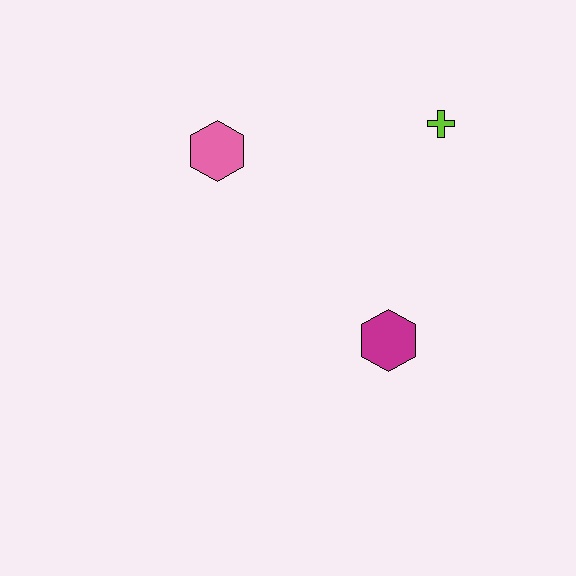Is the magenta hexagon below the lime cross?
Yes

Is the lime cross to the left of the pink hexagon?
No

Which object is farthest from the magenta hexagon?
The pink hexagon is farthest from the magenta hexagon.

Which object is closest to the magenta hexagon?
The lime cross is closest to the magenta hexagon.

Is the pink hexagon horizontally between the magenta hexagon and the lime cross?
No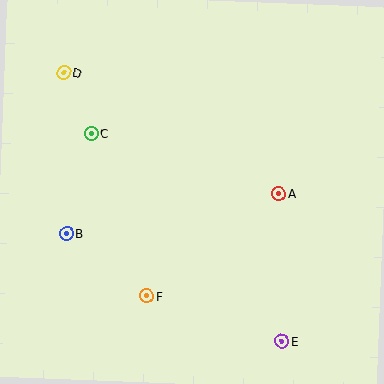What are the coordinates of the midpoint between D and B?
The midpoint between D and B is at (65, 153).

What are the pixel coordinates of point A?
Point A is at (279, 194).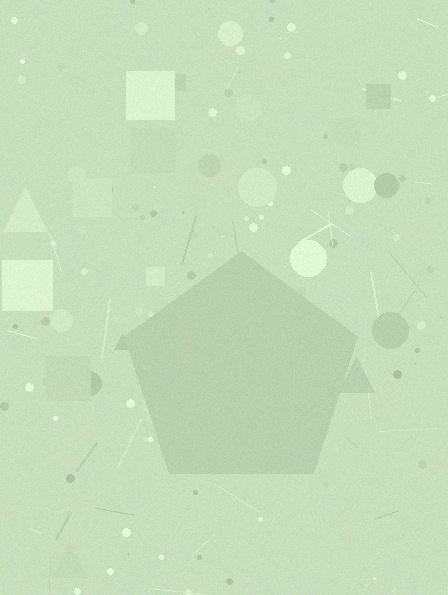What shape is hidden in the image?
A pentagon is hidden in the image.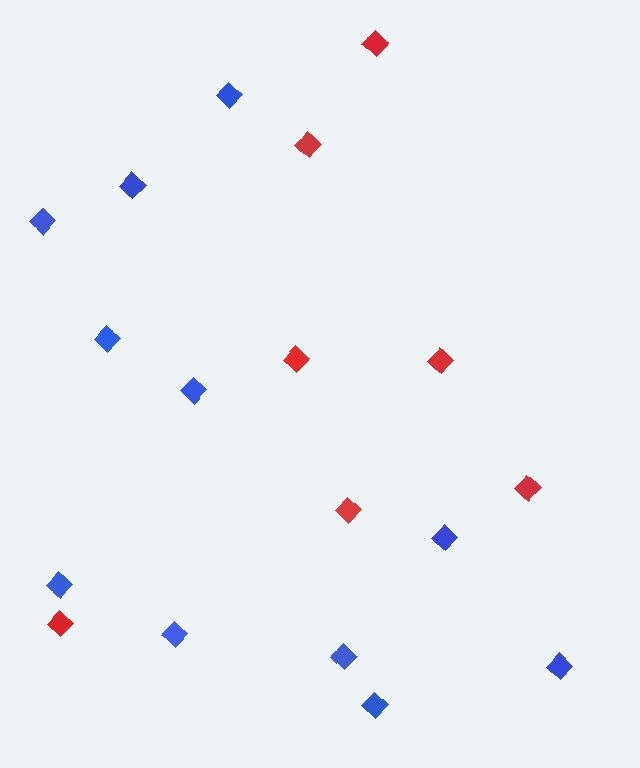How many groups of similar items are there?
There are 2 groups: one group of red diamonds (7) and one group of blue diamonds (11).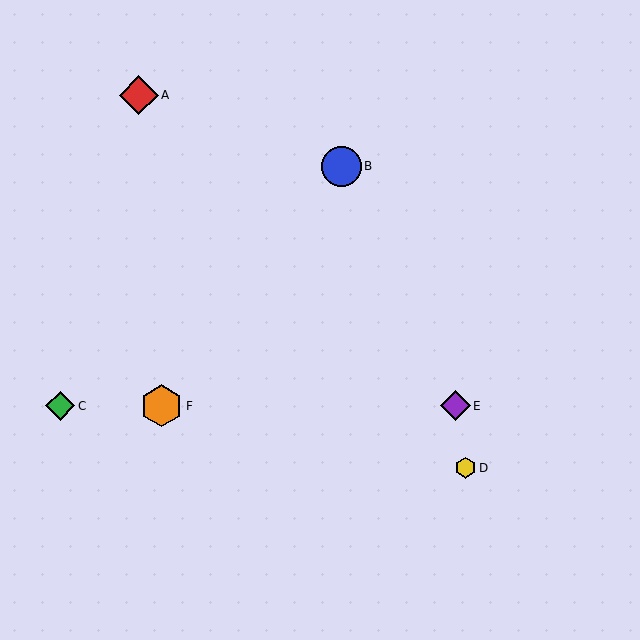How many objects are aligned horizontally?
3 objects (C, E, F) are aligned horizontally.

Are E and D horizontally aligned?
No, E is at y≈406 and D is at y≈468.